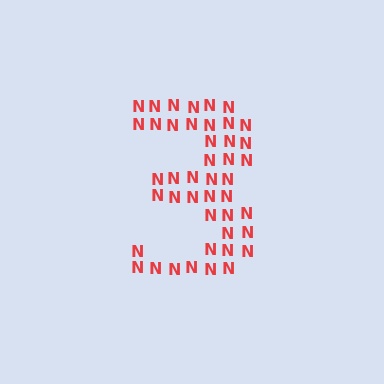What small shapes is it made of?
It is made of small letter N's.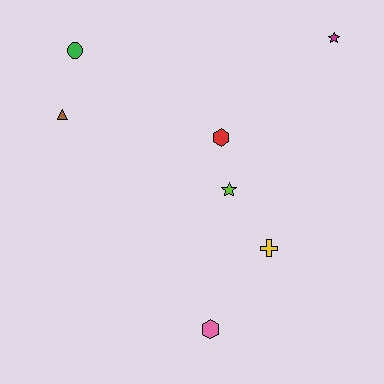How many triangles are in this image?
There is 1 triangle.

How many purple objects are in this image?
There are no purple objects.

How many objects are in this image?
There are 7 objects.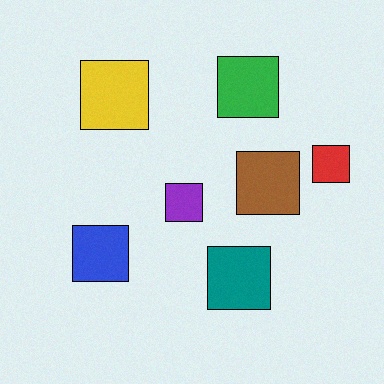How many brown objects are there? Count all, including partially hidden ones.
There is 1 brown object.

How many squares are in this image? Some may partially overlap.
There are 7 squares.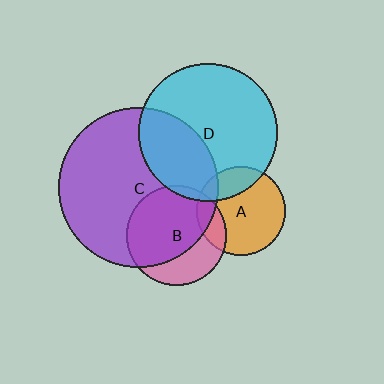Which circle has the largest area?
Circle C (purple).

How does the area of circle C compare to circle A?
Approximately 3.2 times.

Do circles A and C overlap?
Yes.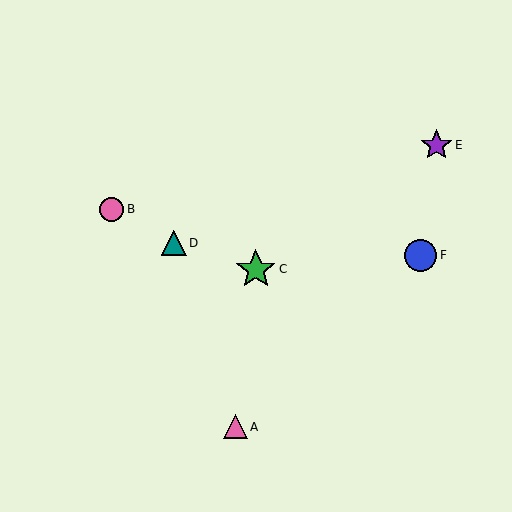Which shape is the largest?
The green star (labeled C) is the largest.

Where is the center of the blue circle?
The center of the blue circle is at (421, 255).